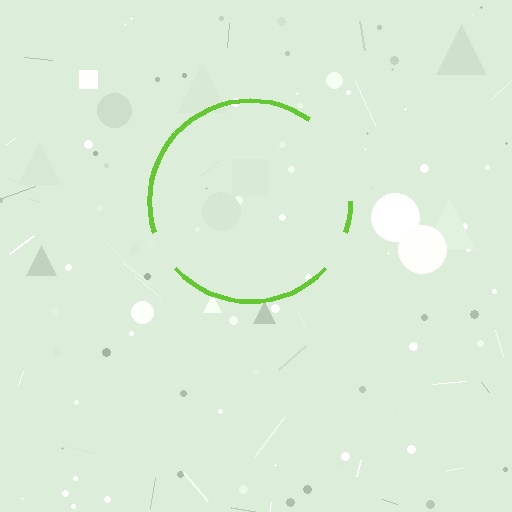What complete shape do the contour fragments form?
The contour fragments form a circle.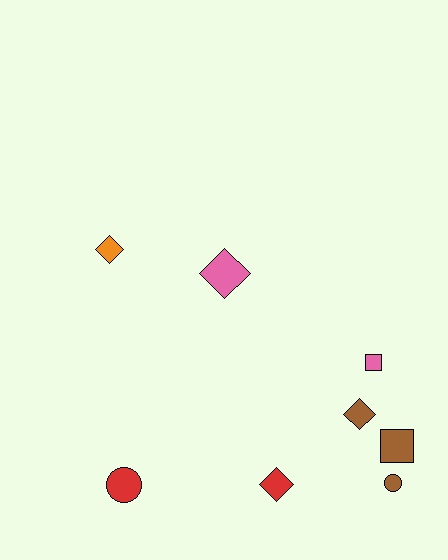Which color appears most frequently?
Brown, with 3 objects.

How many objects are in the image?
There are 8 objects.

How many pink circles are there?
There are no pink circles.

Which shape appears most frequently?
Diamond, with 4 objects.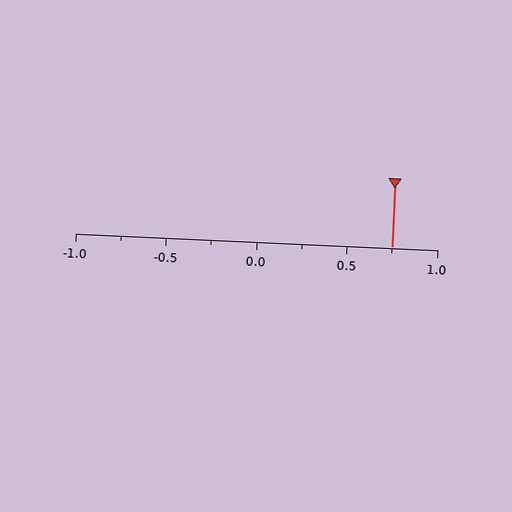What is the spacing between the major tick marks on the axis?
The major ticks are spaced 0.5 apart.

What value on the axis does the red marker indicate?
The marker indicates approximately 0.75.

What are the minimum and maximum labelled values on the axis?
The axis runs from -1.0 to 1.0.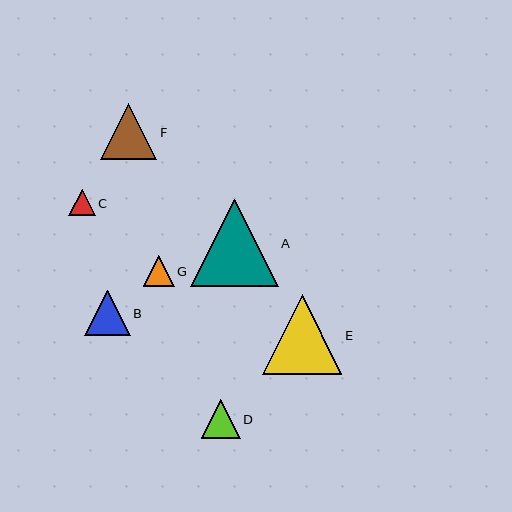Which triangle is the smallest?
Triangle C is the smallest with a size of approximately 26 pixels.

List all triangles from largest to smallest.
From largest to smallest: A, E, F, B, D, G, C.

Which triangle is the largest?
Triangle A is the largest with a size of approximately 88 pixels.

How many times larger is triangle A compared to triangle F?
Triangle A is approximately 1.6 times the size of triangle F.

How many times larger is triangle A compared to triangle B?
Triangle A is approximately 1.9 times the size of triangle B.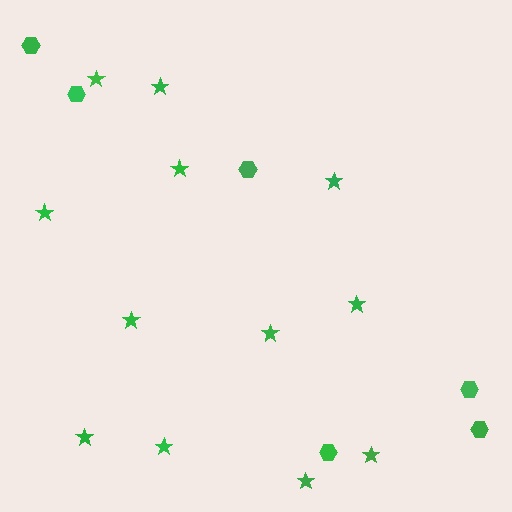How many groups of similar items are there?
There are 2 groups: one group of hexagons (6) and one group of stars (12).